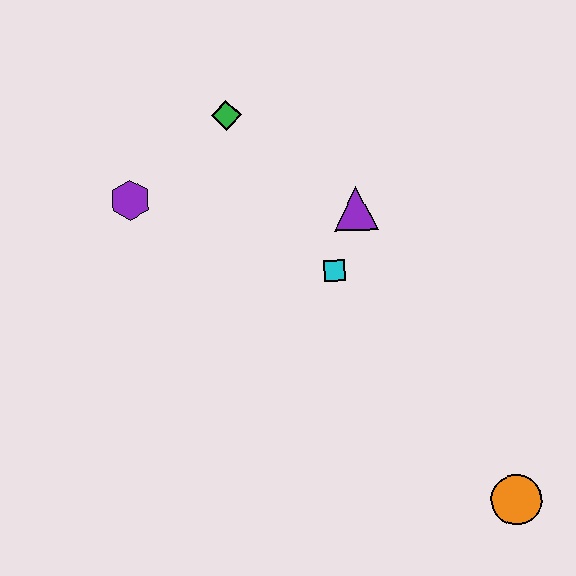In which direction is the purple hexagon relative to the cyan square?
The purple hexagon is to the left of the cyan square.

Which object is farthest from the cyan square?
The orange circle is farthest from the cyan square.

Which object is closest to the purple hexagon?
The green diamond is closest to the purple hexagon.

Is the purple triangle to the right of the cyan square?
Yes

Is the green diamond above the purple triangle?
Yes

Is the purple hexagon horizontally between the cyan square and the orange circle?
No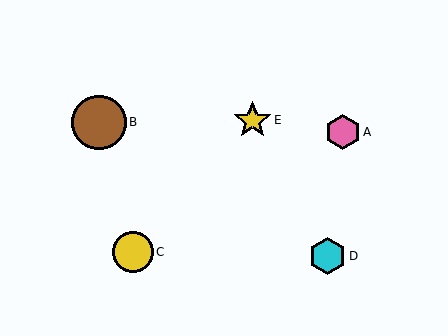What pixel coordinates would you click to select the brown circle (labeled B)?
Click at (99, 122) to select the brown circle B.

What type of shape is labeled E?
Shape E is a yellow star.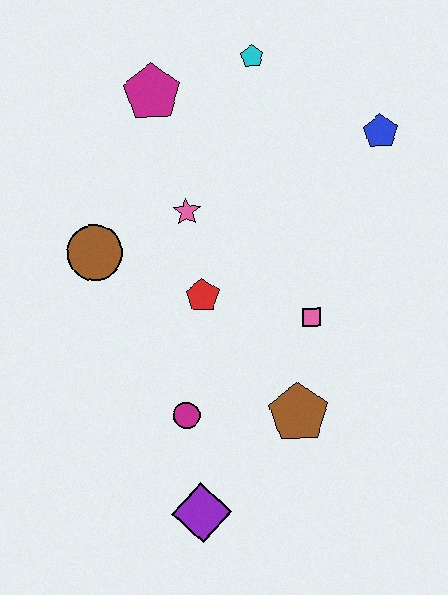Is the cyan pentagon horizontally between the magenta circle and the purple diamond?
No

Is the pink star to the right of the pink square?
No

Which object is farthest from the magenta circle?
The cyan pentagon is farthest from the magenta circle.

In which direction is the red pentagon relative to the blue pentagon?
The red pentagon is to the left of the blue pentagon.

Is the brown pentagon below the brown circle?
Yes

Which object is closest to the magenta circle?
The purple diamond is closest to the magenta circle.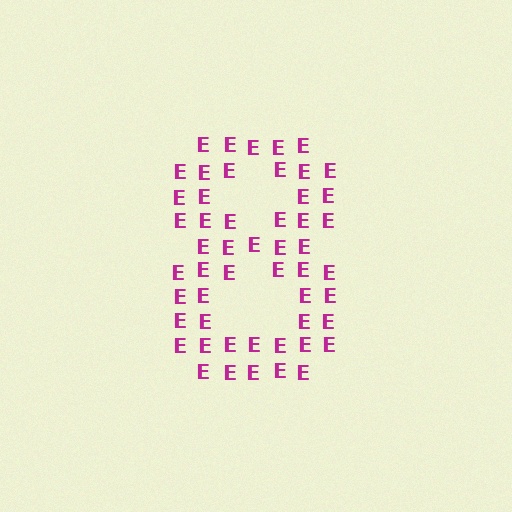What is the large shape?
The large shape is the digit 8.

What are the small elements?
The small elements are letter E's.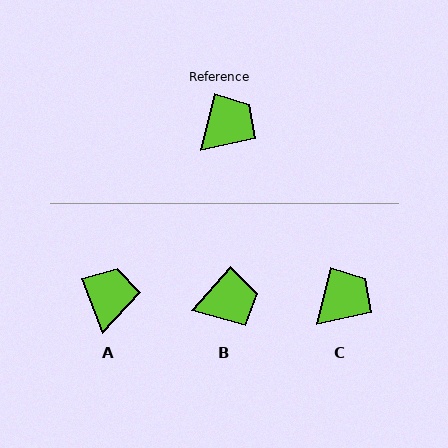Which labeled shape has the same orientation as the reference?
C.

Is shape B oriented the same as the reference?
No, it is off by about 28 degrees.